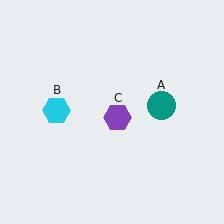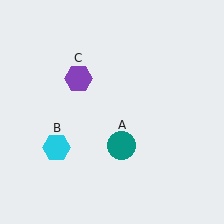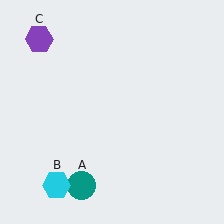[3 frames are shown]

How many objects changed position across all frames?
3 objects changed position: teal circle (object A), cyan hexagon (object B), purple hexagon (object C).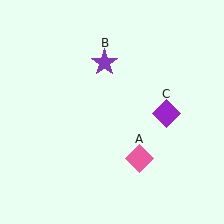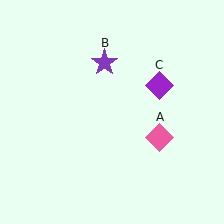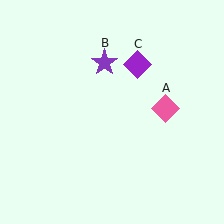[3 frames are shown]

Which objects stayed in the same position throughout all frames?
Purple star (object B) remained stationary.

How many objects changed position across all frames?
2 objects changed position: pink diamond (object A), purple diamond (object C).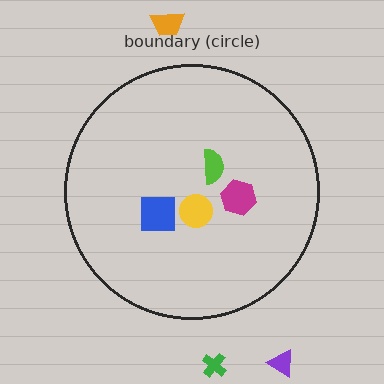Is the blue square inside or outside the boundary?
Inside.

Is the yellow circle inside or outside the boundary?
Inside.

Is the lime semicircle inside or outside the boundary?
Inside.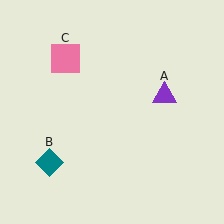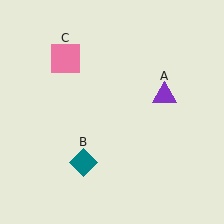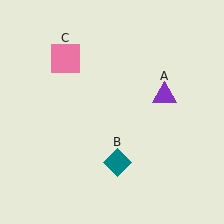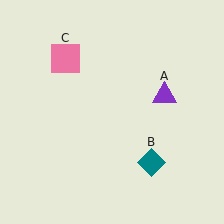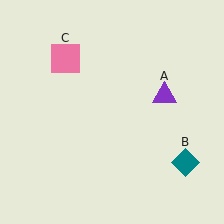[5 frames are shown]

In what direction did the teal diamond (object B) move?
The teal diamond (object B) moved right.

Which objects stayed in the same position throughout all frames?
Purple triangle (object A) and pink square (object C) remained stationary.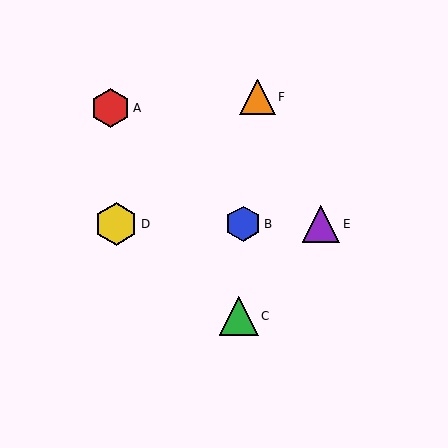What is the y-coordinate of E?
Object E is at y≈224.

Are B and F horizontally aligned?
No, B is at y≈224 and F is at y≈97.